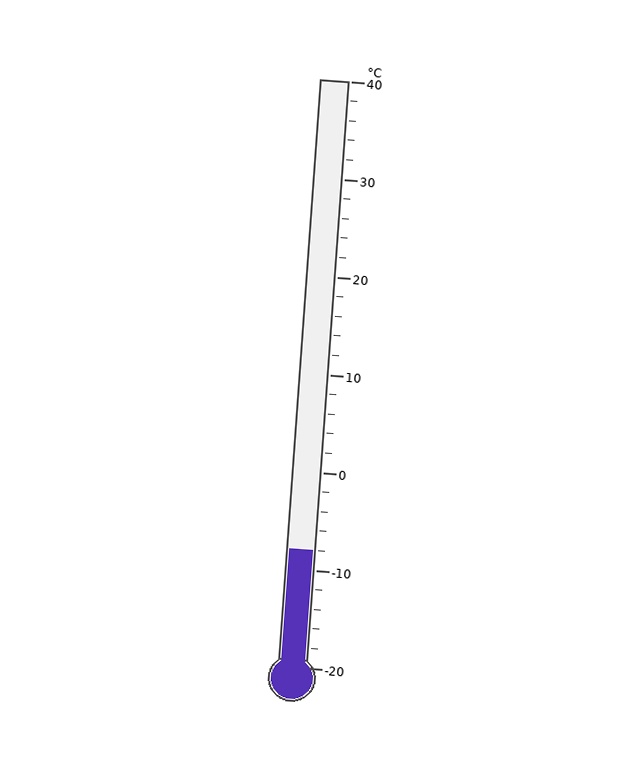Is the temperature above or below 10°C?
The temperature is below 10°C.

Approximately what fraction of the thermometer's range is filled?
The thermometer is filled to approximately 20% of its range.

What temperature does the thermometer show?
The thermometer shows approximately -8°C.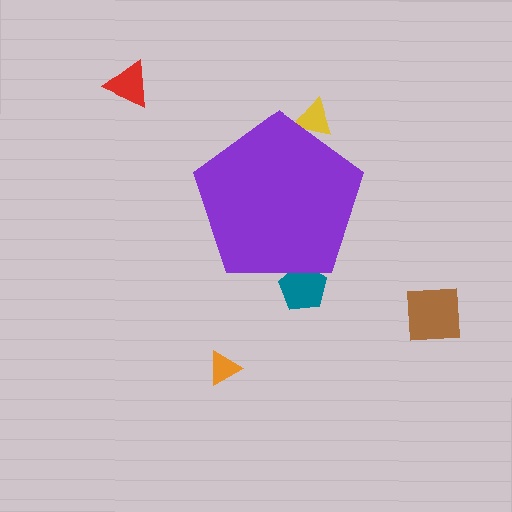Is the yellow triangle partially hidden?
Yes, the yellow triangle is partially hidden behind the purple pentagon.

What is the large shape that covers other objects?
A purple pentagon.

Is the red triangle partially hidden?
No, the red triangle is fully visible.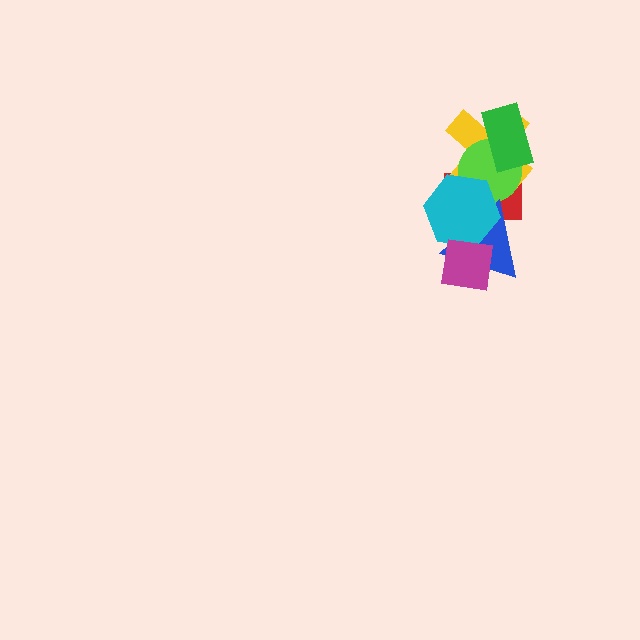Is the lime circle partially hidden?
Yes, it is partially covered by another shape.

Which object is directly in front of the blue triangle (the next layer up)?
The cyan hexagon is directly in front of the blue triangle.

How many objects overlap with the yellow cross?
4 objects overlap with the yellow cross.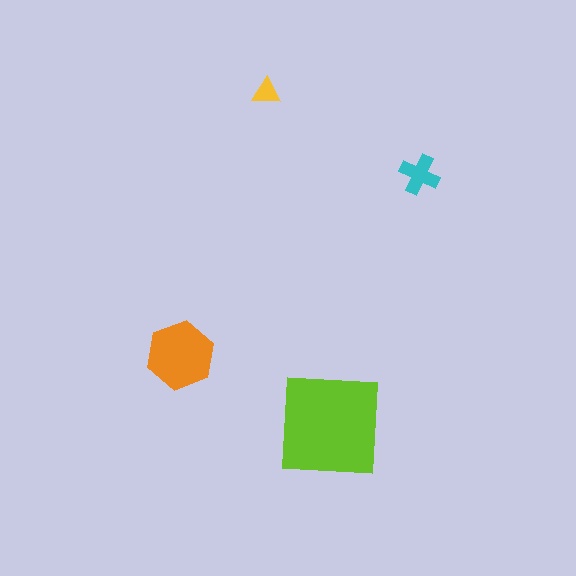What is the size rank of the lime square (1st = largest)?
1st.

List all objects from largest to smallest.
The lime square, the orange hexagon, the cyan cross, the yellow triangle.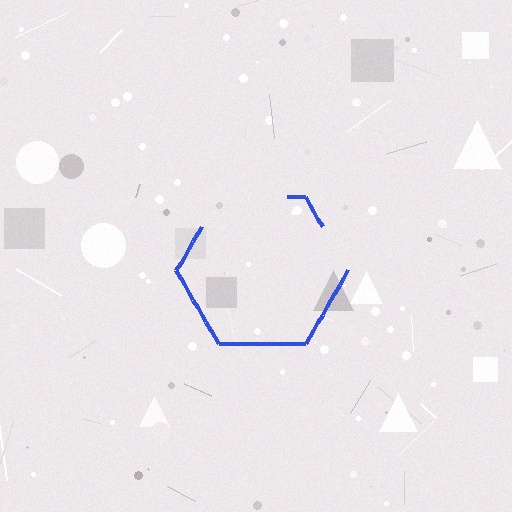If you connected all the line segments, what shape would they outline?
They would outline a hexagon.